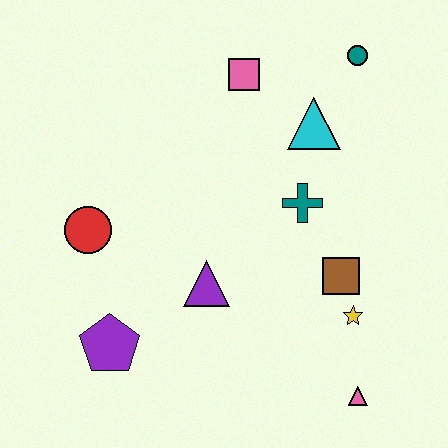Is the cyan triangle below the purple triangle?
No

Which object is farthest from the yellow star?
The red circle is farthest from the yellow star.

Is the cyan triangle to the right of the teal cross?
Yes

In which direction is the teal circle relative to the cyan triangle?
The teal circle is above the cyan triangle.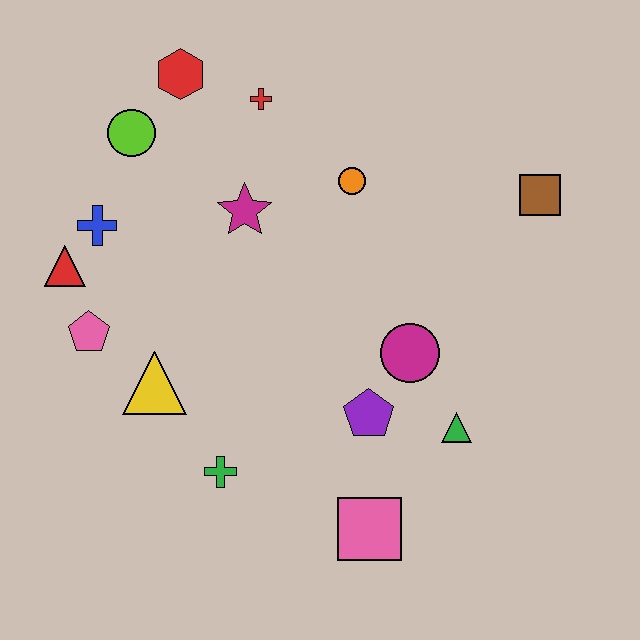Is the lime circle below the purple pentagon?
No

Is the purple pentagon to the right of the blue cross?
Yes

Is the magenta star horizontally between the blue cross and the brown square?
Yes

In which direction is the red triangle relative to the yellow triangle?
The red triangle is above the yellow triangle.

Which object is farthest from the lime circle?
The pink square is farthest from the lime circle.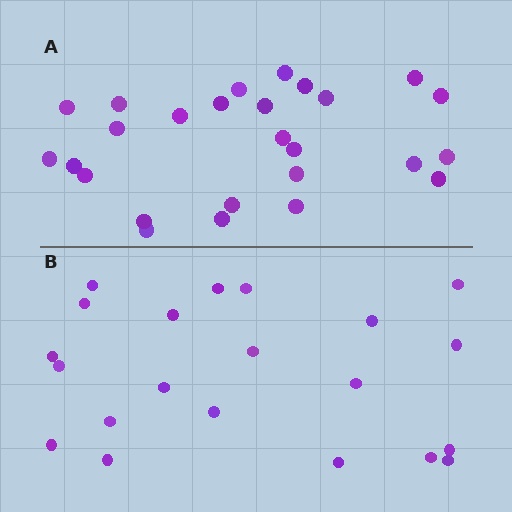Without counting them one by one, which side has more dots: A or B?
Region A (the top region) has more dots.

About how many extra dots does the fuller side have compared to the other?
Region A has about 5 more dots than region B.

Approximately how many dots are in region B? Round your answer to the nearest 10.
About 20 dots. (The exact count is 21, which rounds to 20.)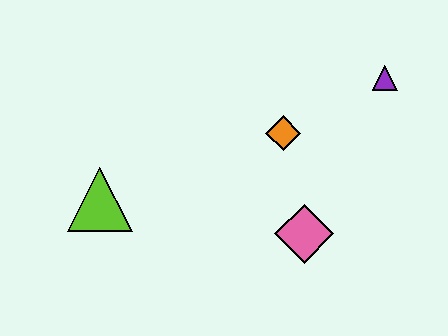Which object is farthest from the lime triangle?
The purple triangle is farthest from the lime triangle.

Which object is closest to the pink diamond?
The orange diamond is closest to the pink diamond.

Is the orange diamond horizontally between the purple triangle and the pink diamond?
No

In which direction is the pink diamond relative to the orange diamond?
The pink diamond is below the orange diamond.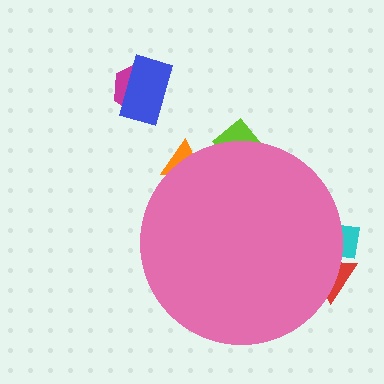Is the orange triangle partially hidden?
Yes, the orange triangle is partially hidden behind the pink circle.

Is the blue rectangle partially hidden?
No, the blue rectangle is fully visible.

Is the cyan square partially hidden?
Yes, the cyan square is partially hidden behind the pink circle.